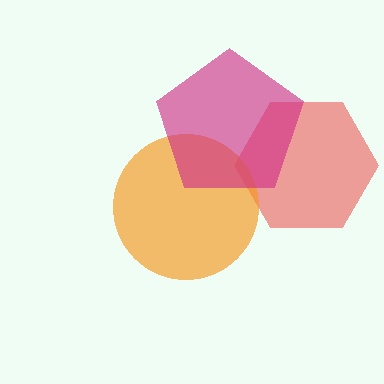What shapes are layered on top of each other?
The layered shapes are: a red hexagon, an orange circle, a magenta pentagon.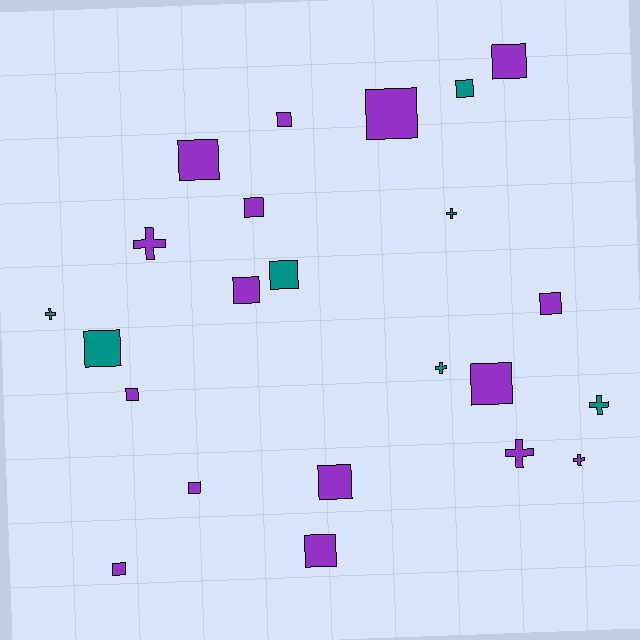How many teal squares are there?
There are 3 teal squares.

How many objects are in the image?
There are 23 objects.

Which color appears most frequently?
Purple, with 16 objects.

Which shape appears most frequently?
Square, with 16 objects.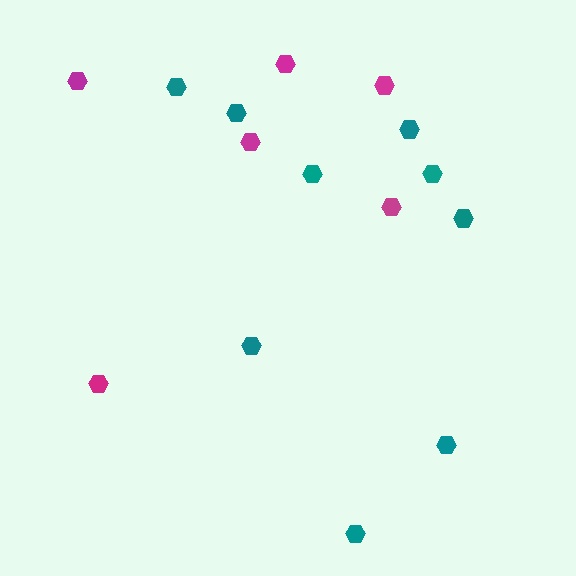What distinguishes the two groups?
There are 2 groups: one group of magenta hexagons (6) and one group of teal hexagons (9).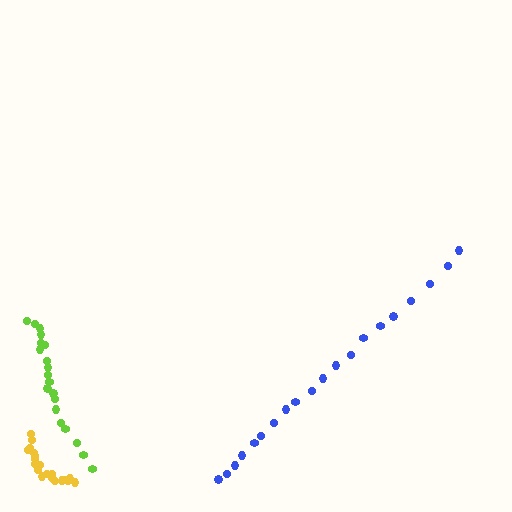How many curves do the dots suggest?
There are 3 distinct paths.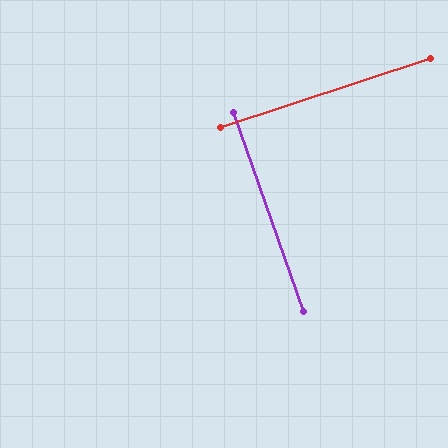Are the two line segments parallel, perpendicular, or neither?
Perpendicular — they meet at approximately 89°.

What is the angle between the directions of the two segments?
Approximately 89 degrees.